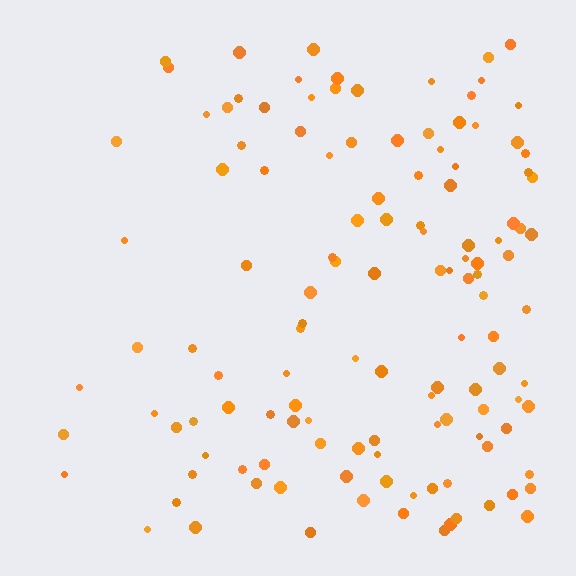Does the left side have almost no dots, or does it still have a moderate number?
Still a moderate number, just noticeably fewer than the right.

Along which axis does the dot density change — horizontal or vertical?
Horizontal.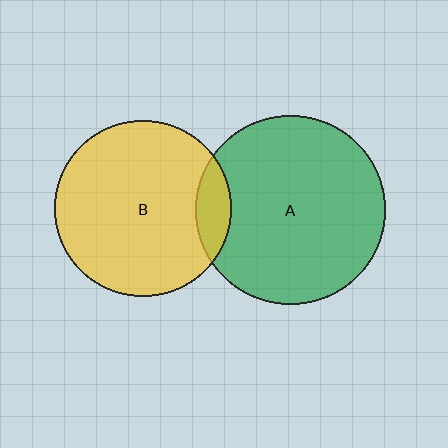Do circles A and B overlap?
Yes.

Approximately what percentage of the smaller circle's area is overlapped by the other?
Approximately 10%.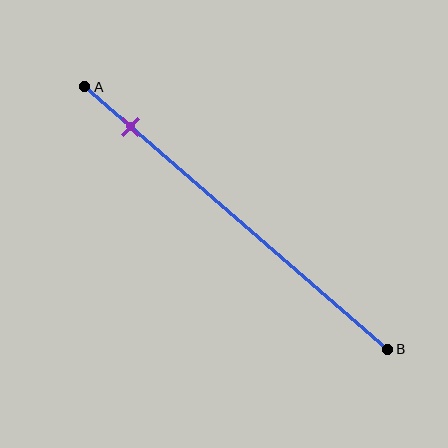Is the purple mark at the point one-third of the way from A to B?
No, the mark is at about 15% from A, not at the 33% one-third point.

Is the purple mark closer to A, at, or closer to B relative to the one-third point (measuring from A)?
The purple mark is closer to point A than the one-third point of segment AB.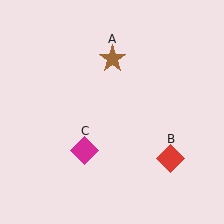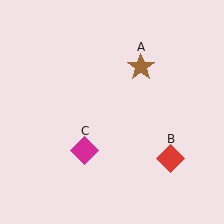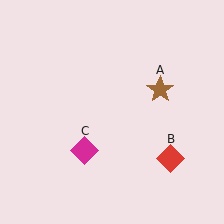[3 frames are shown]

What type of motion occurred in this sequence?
The brown star (object A) rotated clockwise around the center of the scene.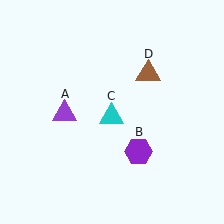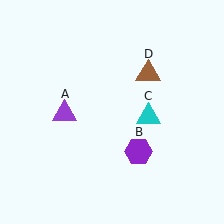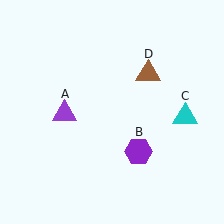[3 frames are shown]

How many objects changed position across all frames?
1 object changed position: cyan triangle (object C).